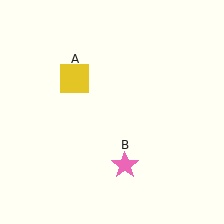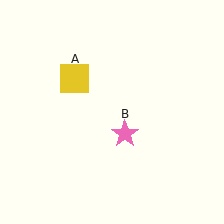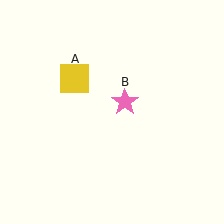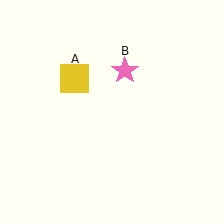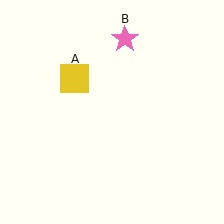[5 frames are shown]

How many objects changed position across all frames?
1 object changed position: pink star (object B).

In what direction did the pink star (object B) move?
The pink star (object B) moved up.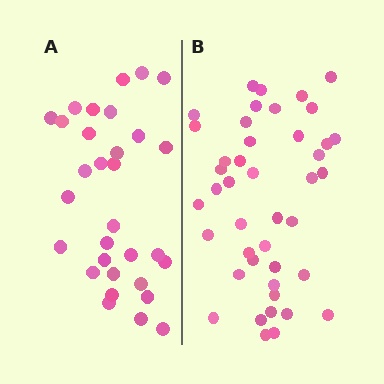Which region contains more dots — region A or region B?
Region B (the right region) has more dots.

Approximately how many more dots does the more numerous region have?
Region B has roughly 12 or so more dots than region A.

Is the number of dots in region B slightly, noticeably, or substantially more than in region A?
Region B has noticeably more, but not dramatically so. The ratio is roughly 1.4 to 1.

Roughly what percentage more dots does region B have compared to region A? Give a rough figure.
About 40% more.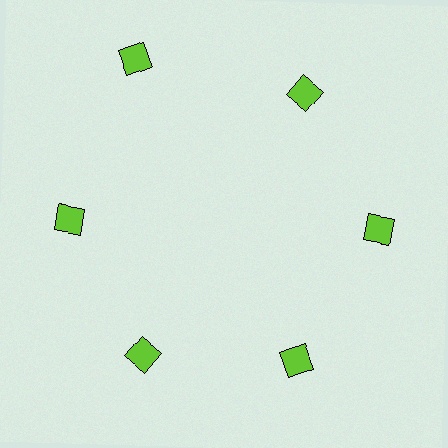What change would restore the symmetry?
The symmetry would be restored by moving it inward, back onto the ring so that all 6 squares sit at equal angles and equal distance from the center.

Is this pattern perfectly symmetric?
No. The 6 lime squares are arranged in a ring, but one element near the 11 o'clock position is pushed outward from the center, breaking the 6-fold rotational symmetry.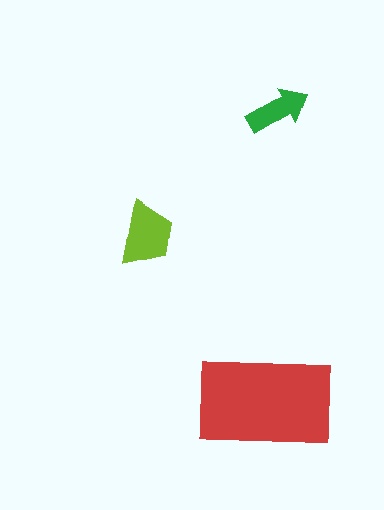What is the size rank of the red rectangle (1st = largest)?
1st.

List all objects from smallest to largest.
The green arrow, the lime trapezoid, the red rectangle.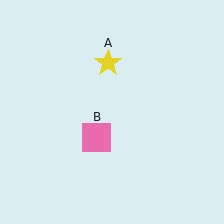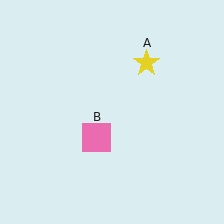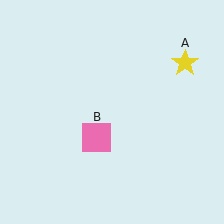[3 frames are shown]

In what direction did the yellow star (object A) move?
The yellow star (object A) moved right.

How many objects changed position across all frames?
1 object changed position: yellow star (object A).